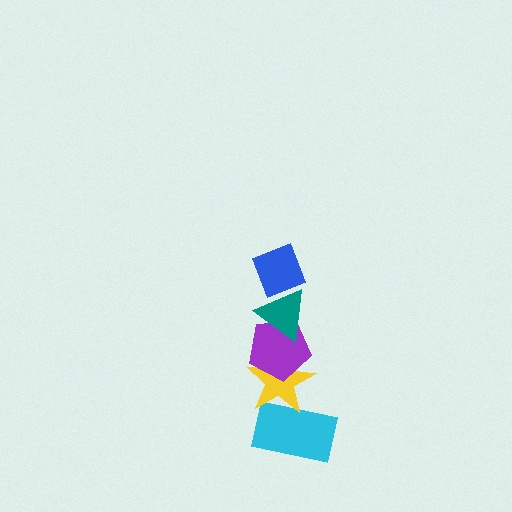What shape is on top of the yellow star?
The purple pentagon is on top of the yellow star.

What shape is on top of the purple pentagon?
The teal triangle is on top of the purple pentagon.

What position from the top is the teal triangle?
The teal triangle is 2nd from the top.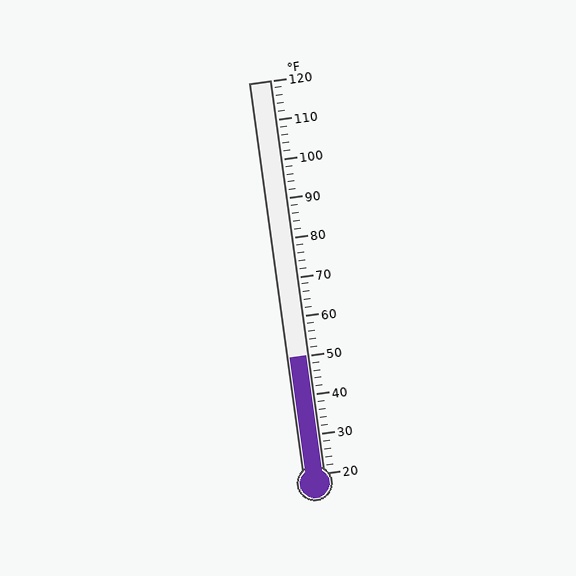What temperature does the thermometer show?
The thermometer shows approximately 50°F.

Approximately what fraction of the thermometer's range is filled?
The thermometer is filled to approximately 30% of its range.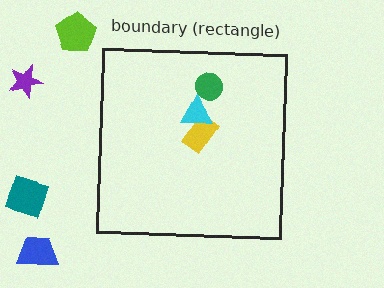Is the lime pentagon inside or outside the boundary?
Outside.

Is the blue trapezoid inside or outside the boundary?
Outside.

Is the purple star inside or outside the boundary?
Outside.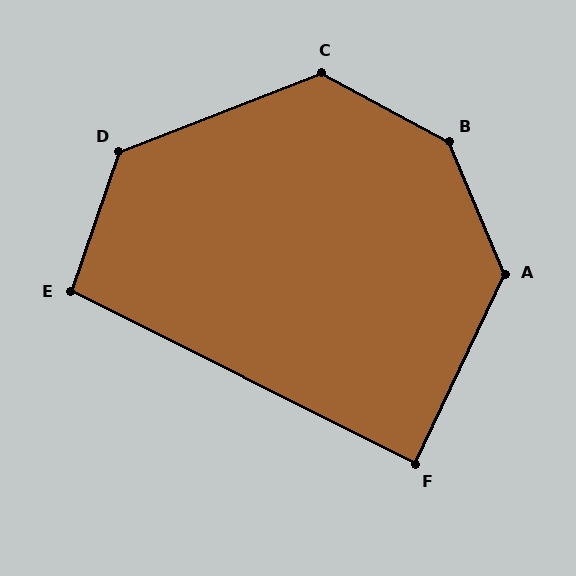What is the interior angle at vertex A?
Approximately 132 degrees (obtuse).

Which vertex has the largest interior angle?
B, at approximately 141 degrees.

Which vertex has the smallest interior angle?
F, at approximately 89 degrees.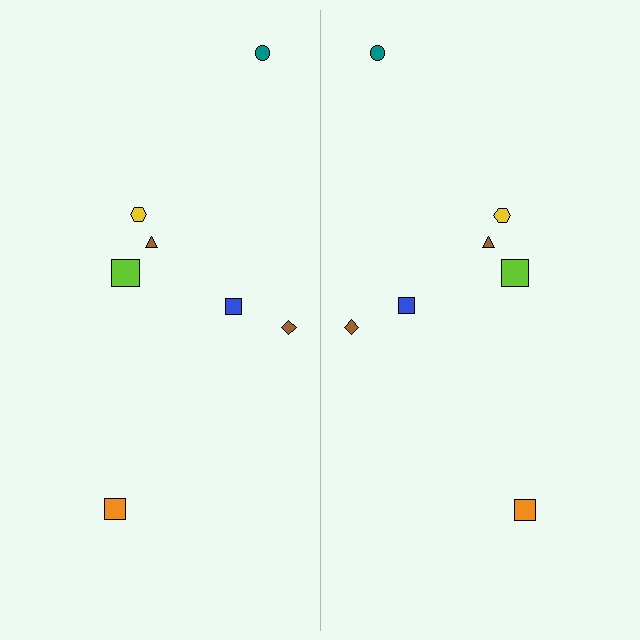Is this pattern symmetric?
Yes, this pattern has bilateral (reflection) symmetry.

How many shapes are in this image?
There are 14 shapes in this image.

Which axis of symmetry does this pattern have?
The pattern has a vertical axis of symmetry running through the center of the image.